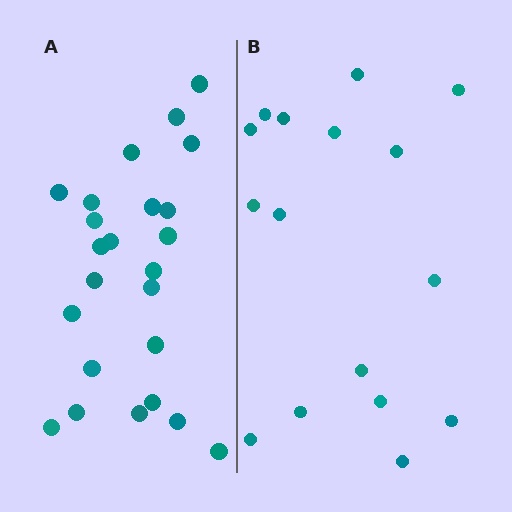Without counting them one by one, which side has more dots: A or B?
Region A (the left region) has more dots.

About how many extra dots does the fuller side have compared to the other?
Region A has roughly 8 or so more dots than region B.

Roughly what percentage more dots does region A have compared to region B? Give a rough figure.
About 50% more.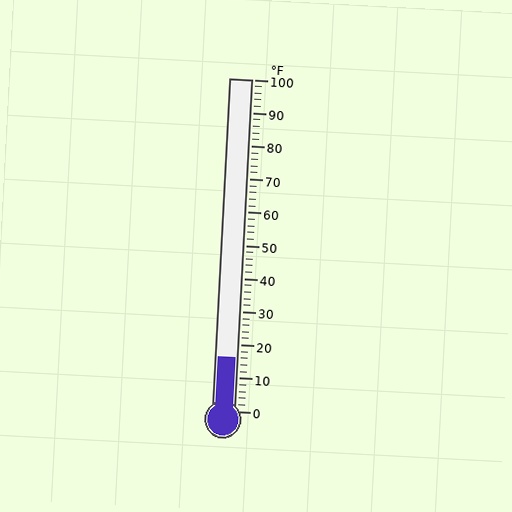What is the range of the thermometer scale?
The thermometer scale ranges from 0°F to 100°F.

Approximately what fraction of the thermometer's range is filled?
The thermometer is filled to approximately 15% of its range.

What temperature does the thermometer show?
The thermometer shows approximately 16°F.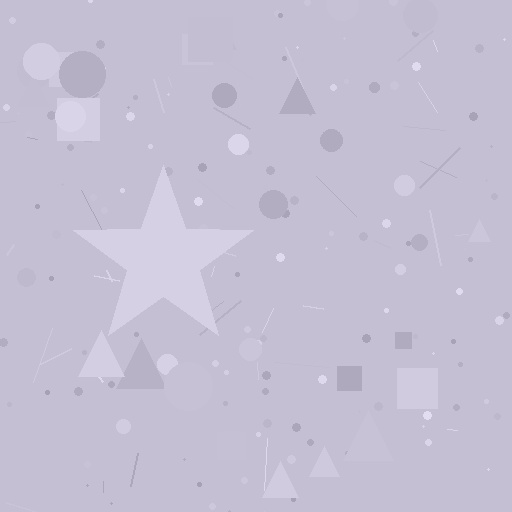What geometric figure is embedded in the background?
A star is embedded in the background.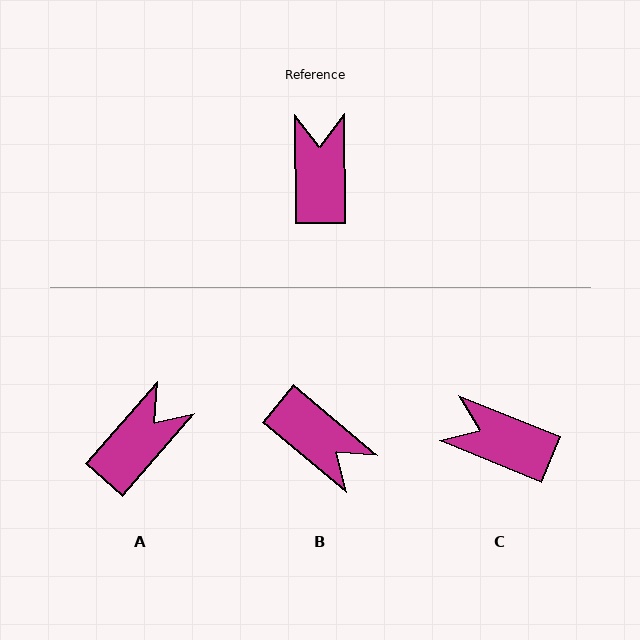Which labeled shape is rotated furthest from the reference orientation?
B, about 131 degrees away.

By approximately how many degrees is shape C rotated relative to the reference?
Approximately 67 degrees counter-clockwise.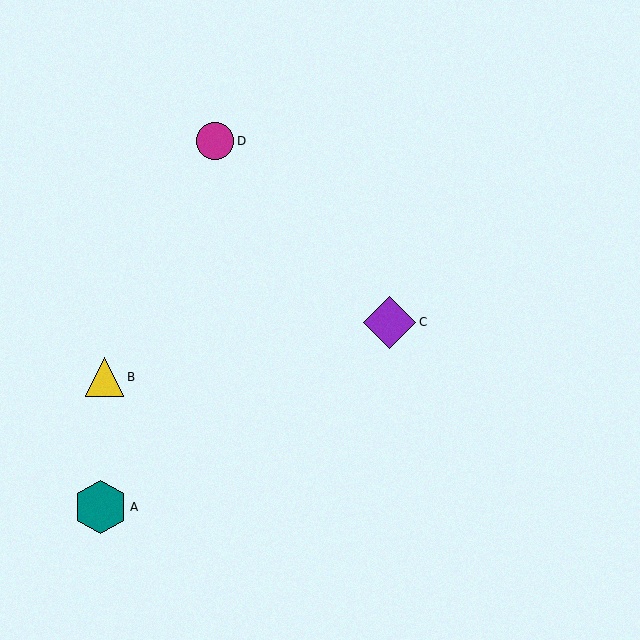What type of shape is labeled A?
Shape A is a teal hexagon.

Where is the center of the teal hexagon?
The center of the teal hexagon is at (101, 507).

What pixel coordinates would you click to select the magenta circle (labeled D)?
Click at (215, 141) to select the magenta circle D.